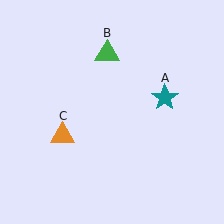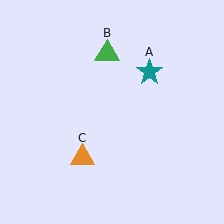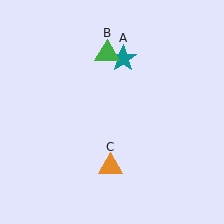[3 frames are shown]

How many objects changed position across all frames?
2 objects changed position: teal star (object A), orange triangle (object C).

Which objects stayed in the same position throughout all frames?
Green triangle (object B) remained stationary.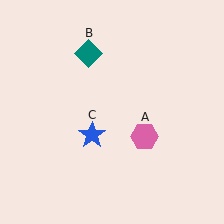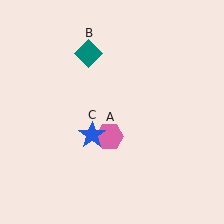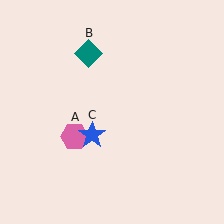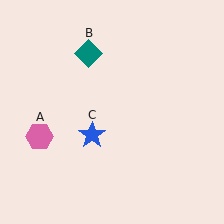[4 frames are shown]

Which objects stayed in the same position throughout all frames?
Teal diamond (object B) and blue star (object C) remained stationary.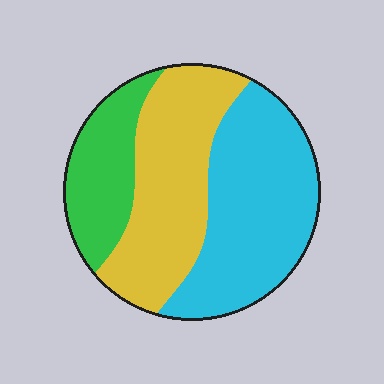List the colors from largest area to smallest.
From largest to smallest: cyan, yellow, green.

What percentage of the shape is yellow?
Yellow covers 37% of the shape.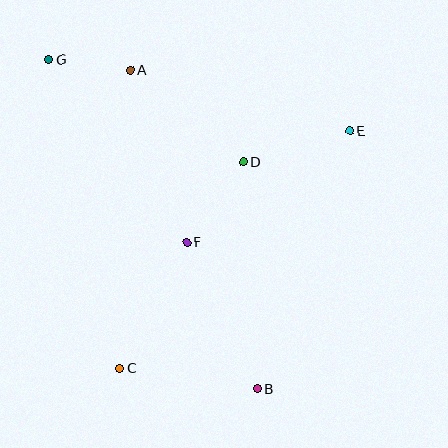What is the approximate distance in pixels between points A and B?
The distance between A and B is approximately 343 pixels.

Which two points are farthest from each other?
Points B and G are farthest from each other.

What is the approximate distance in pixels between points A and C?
The distance between A and C is approximately 298 pixels.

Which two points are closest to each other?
Points A and G are closest to each other.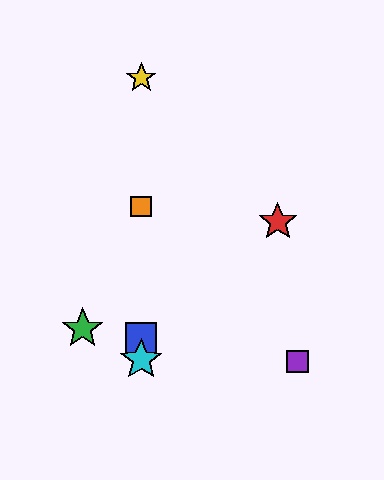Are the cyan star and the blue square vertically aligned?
Yes, both are at x≈141.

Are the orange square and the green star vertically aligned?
No, the orange square is at x≈141 and the green star is at x≈83.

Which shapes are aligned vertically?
The blue square, the yellow star, the orange square, the cyan star are aligned vertically.